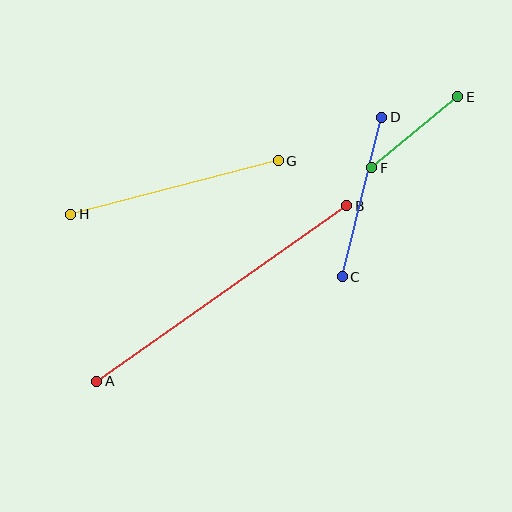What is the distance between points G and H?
The distance is approximately 214 pixels.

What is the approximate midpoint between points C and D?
The midpoint is at approximately (362, 197) pixels.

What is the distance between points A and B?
The distance is approximately 305 pixels.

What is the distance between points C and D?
The distance is approximately 164 pixels.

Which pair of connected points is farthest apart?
Points A and B are farthest apart.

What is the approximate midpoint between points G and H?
The midpoint is at approximately (175, 187) pixels.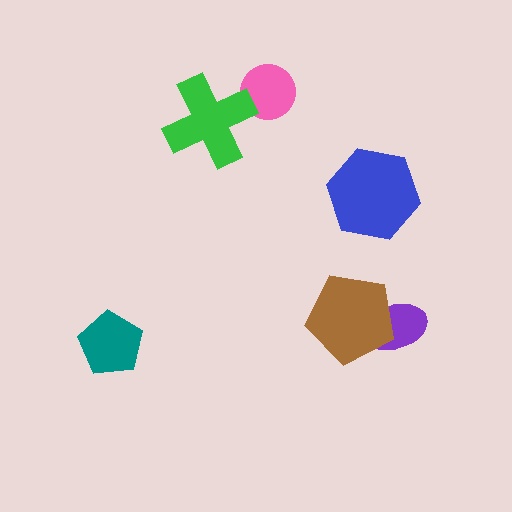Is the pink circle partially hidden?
Yes, it is partially covered by another shape.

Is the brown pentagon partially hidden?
No, no other shape covers it.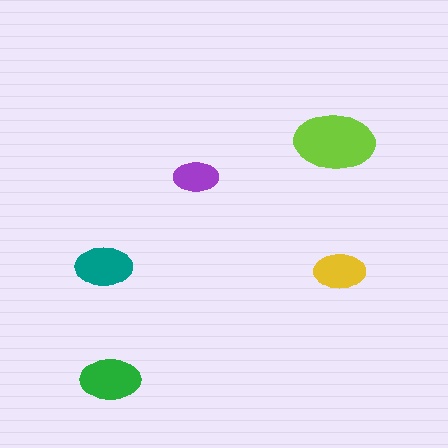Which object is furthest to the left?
The teal ellipse is leftmost.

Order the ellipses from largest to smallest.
the lime one, the green one, the teal one, the yellow one, the purple one.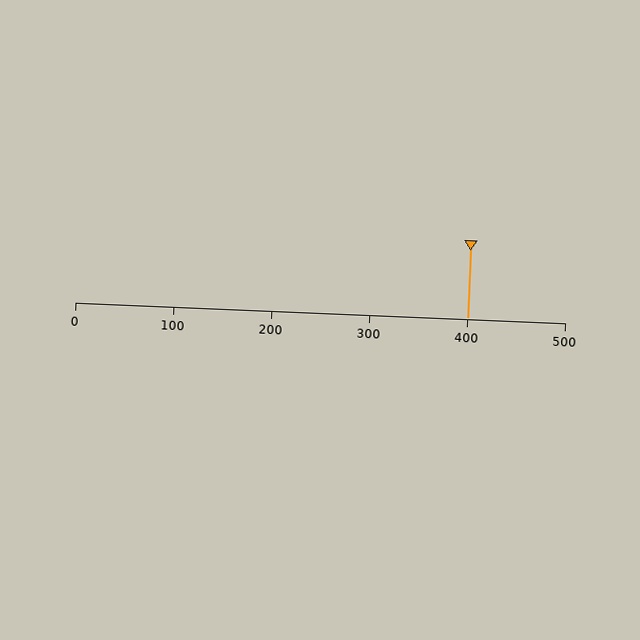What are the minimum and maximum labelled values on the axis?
The axis runs from 0 to 500.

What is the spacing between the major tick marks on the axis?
The major ticks are spaced 100 apart.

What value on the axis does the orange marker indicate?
The marker indicates approximately 400.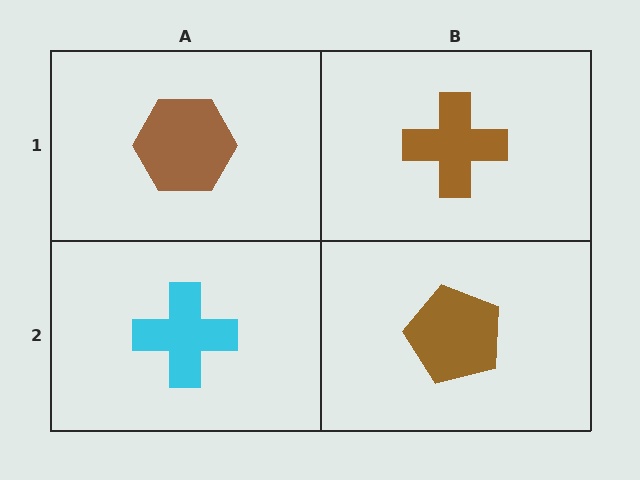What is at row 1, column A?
A brown hexagon.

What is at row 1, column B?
A brown cross.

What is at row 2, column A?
A cyan cross.